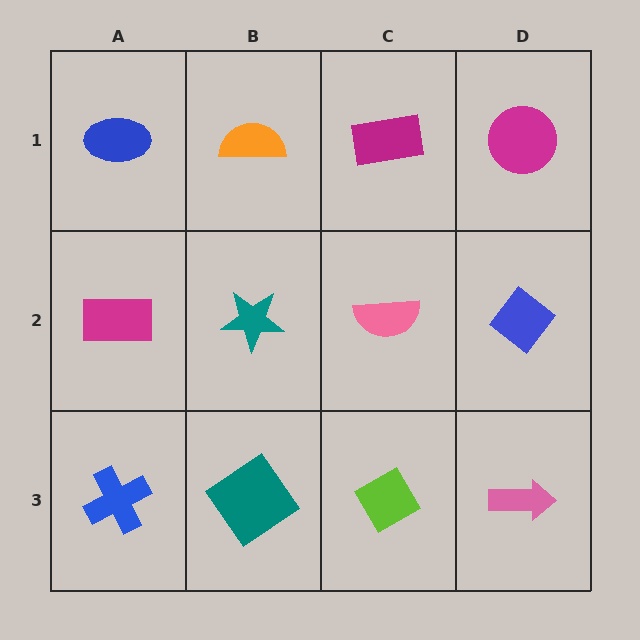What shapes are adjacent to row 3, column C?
A pink semicircle (row 2, column C), a teal diamond (row 3, column B), a pink arrow (row 3, column D).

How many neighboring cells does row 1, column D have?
2.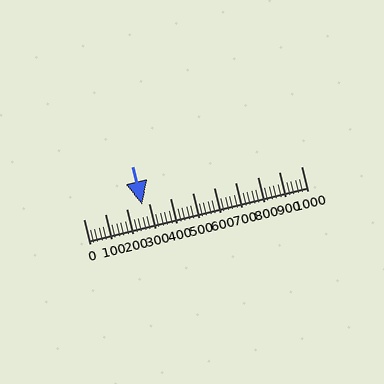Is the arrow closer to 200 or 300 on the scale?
The arrow is closer to 300.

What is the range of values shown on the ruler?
The ruler shows values from 0 to 1000.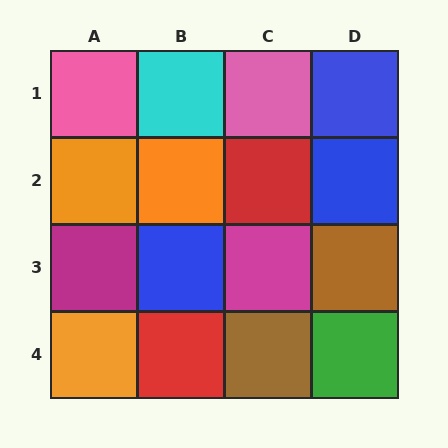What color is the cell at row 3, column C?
Magenta.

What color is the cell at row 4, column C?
Brown.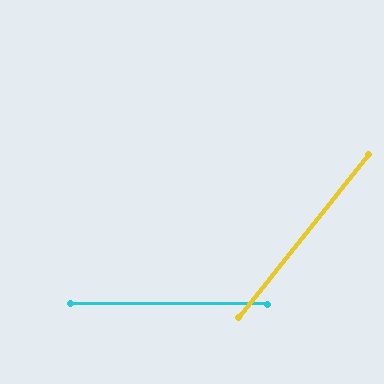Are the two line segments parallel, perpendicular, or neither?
Neither parallel nor perpendicular — they differ by about 52°.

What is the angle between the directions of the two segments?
Approximately 52 degrees.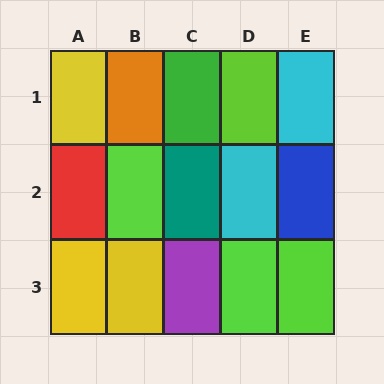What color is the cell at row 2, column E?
Blue.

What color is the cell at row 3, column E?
Lime.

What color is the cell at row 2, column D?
Cyan.